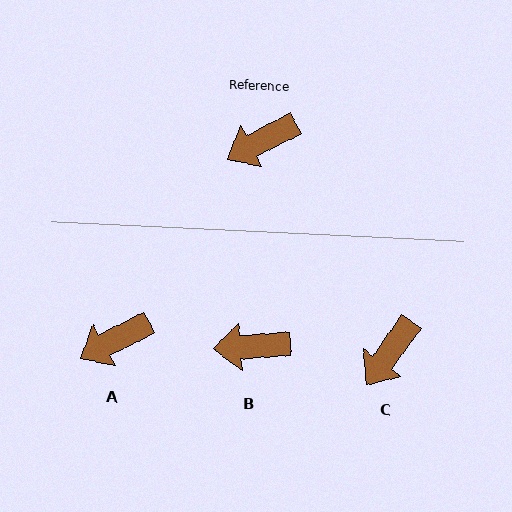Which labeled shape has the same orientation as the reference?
A.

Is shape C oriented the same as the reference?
No, it is off by about 27 degrees.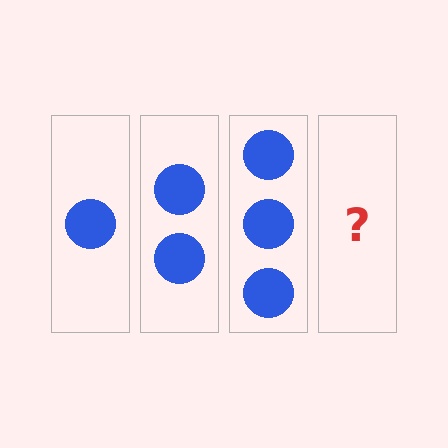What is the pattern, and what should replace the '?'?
The pattern is that each step adds one more circle. The '?' should be 4 circles.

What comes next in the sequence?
The next element should be 4 circles.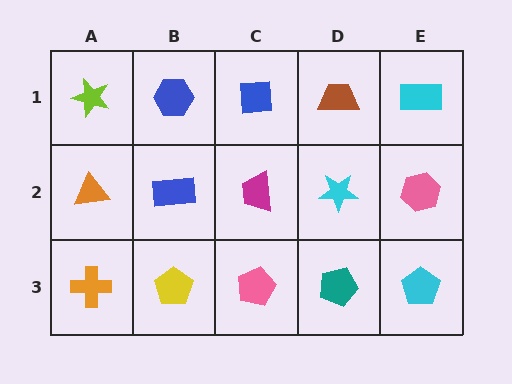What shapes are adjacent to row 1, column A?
An orange triangle (row 2, column A), a blue hexagon (row 1, column B).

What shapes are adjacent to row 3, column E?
A pink hexagon (row 2, column E), a teal pentagon (row 3, column D).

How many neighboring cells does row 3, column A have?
2.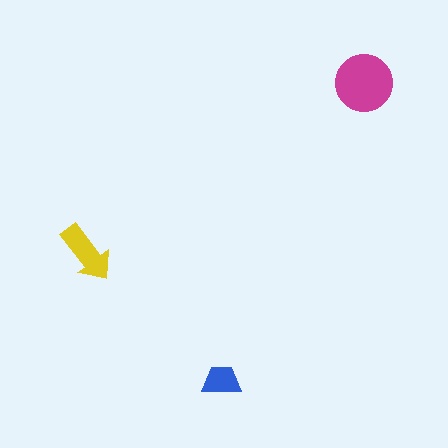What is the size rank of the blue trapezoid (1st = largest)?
3rd.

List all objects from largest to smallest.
The magenta circle, the yellow arrow, the blue trapezoid.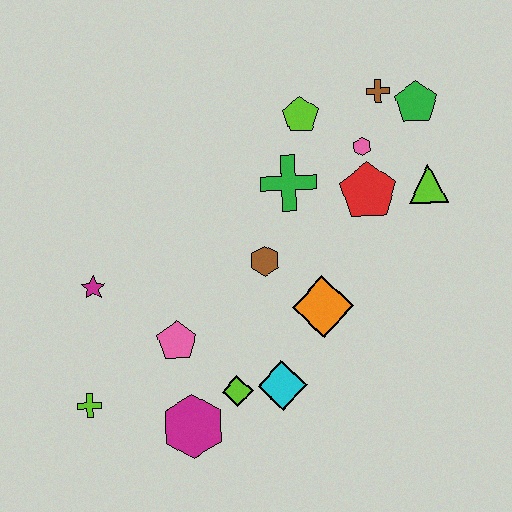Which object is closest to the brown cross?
The green pentagon is closest to the brown cross.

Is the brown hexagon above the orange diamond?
Yes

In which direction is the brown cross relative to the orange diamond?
The brown cross is above the orange diamond.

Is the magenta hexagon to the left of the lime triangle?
Yes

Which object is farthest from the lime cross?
The green pentagon is farthest from the lime cross.